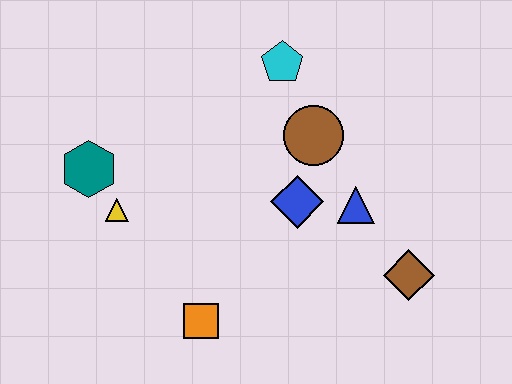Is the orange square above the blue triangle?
No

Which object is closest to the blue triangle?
The blue diamond is closest to the blue triangle.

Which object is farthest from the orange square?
The cyan pentagon is farthest from the orange square.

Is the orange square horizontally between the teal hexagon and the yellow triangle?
No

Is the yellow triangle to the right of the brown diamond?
No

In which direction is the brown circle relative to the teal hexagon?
The brown circle is to the right of the teal hexagon.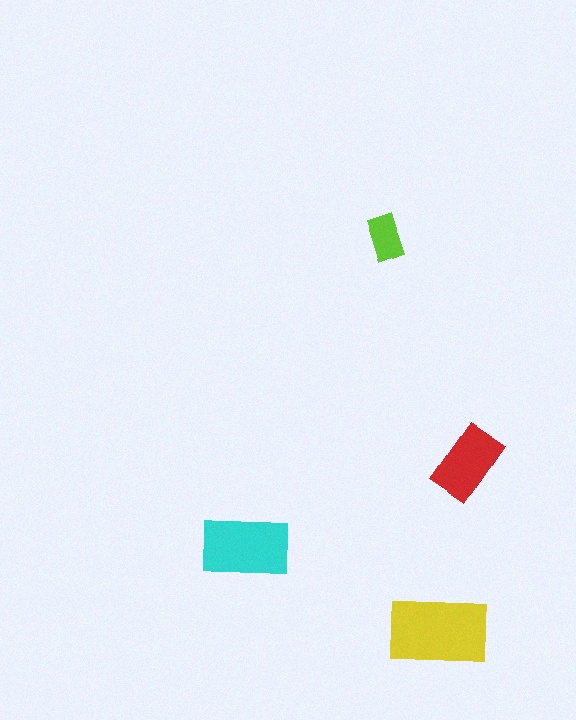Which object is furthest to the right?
The red rectangle is rightmost.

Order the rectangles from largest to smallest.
the yellow one, the cyan one, the red one, the lime one.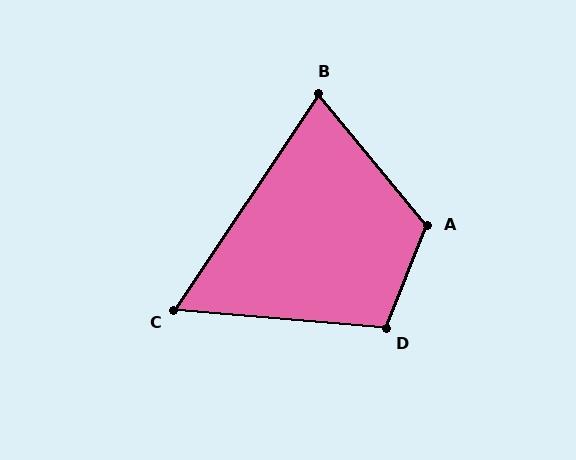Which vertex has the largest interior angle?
A, at approximately 119 degrees.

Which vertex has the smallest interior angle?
C, at approximately 61 degrees.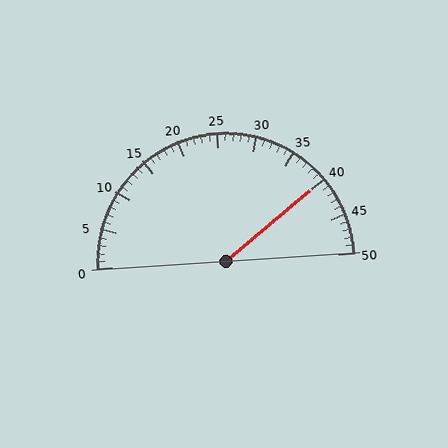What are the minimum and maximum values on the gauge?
The gauge ranges from 0 to 50.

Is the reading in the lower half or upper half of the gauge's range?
The reading is in the upper half of the range (0 to 50).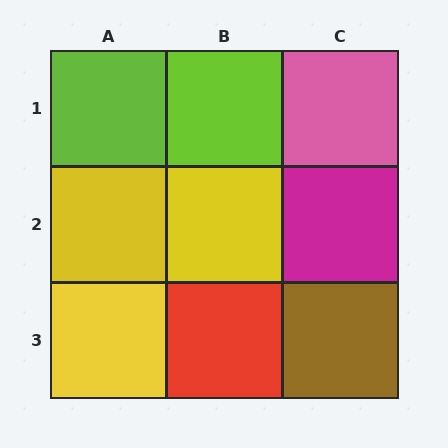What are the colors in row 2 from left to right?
Yellow, yellow, magenta.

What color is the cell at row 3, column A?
Yellow.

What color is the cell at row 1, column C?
Pink.